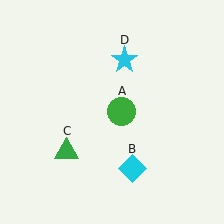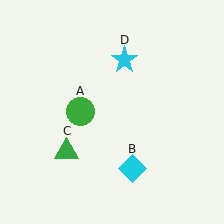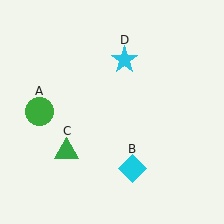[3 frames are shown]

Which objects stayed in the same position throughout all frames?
Cyan diamond (object B) and green triangle (object C) and cyan star (object D) remained stationary.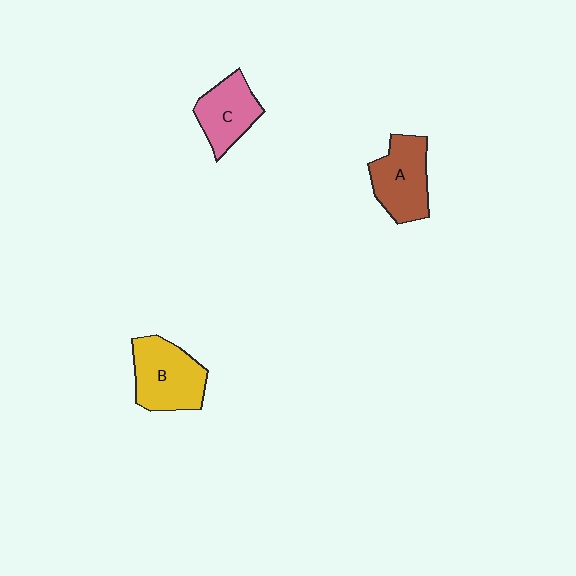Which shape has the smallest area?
Shape C (pink).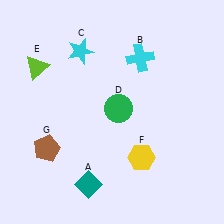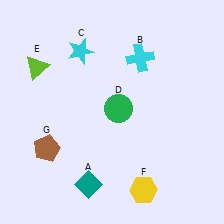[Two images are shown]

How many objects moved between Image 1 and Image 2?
1 object moved between the two images.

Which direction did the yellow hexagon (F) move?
The yellow hexagon (F) moved down.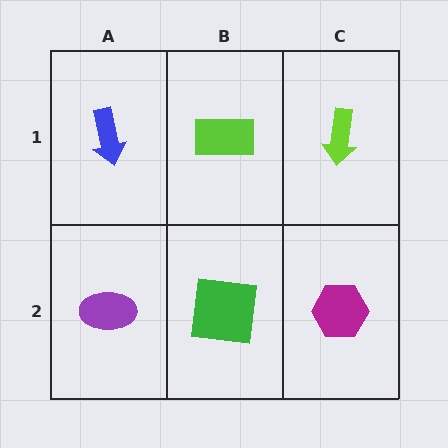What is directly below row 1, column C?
A magenta hexagon.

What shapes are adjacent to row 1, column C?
A magenta hexagon (row 2, column C), a lime rectangle (row 1, column B).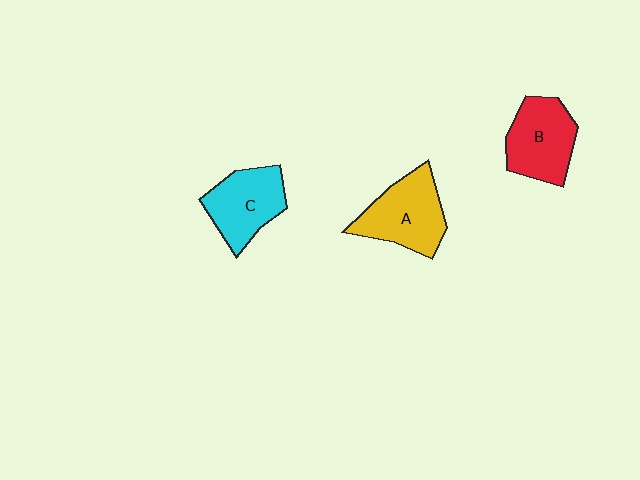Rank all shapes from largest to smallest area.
From largest to smallest: A (yellow), B (red), C (cyan).